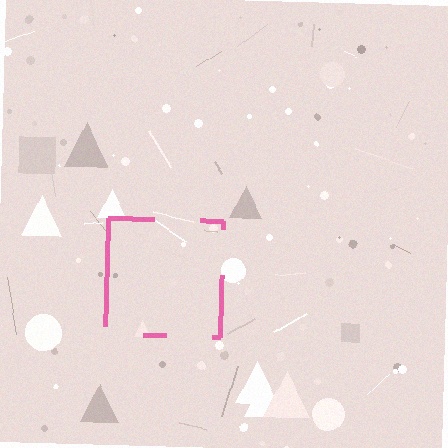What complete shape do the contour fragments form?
The contour fragments form a square.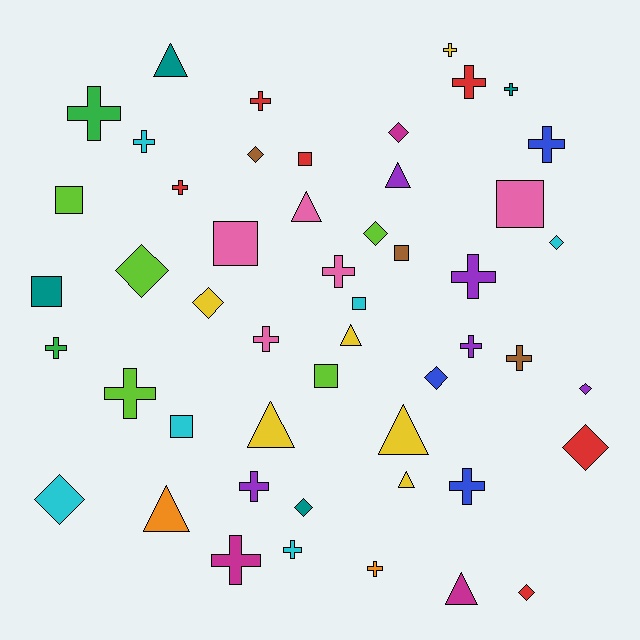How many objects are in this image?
There are 50 objects.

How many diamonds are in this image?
There are 12 diamonds.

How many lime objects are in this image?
There are 5 lime objects.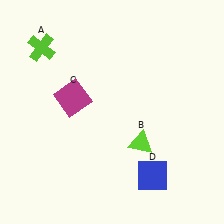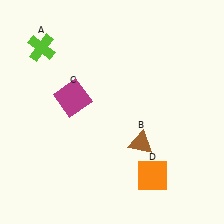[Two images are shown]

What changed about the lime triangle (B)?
In Image 1, B is lime. In Image 2, it changed to brown.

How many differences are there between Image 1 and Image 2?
There are 2 differences between the two images.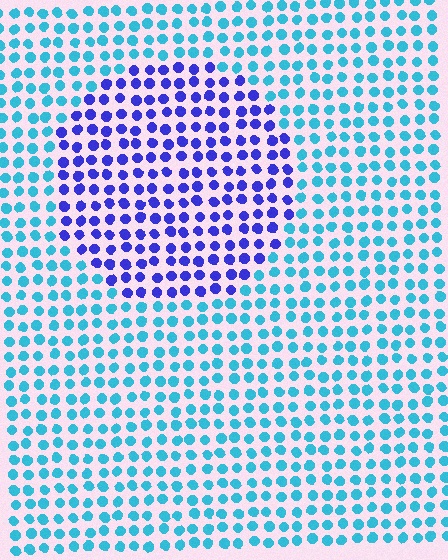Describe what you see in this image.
The image is filled with small cyan elements in a uniform arrangement. A circle-shaped region is visible where the elements are tinted to a slightly different hue, forming a subtle color boundary.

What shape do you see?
I see a circle.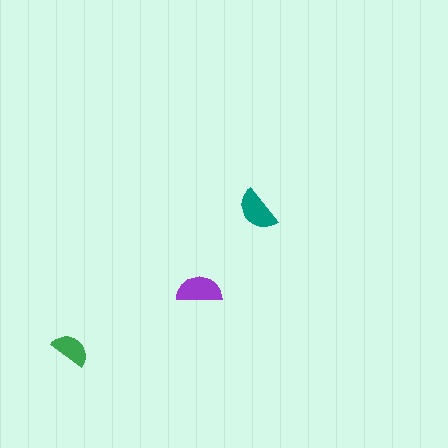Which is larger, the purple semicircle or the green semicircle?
The purple one.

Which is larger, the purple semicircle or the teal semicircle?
The purple one.